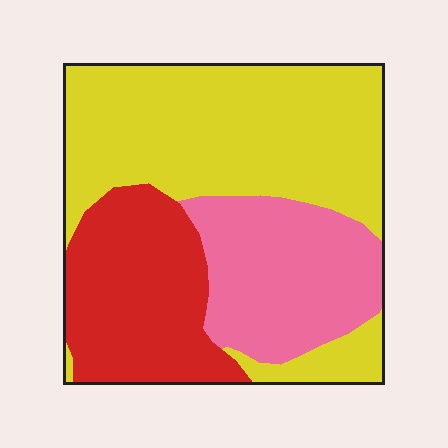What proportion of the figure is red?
Red takes up about one quarter (1/4) of the figure.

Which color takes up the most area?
Yellow, at roughly 50%.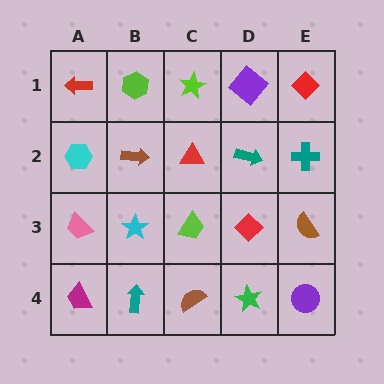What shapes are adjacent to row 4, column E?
A brown semicircle (row 3, column E), a green star (row 4, column D).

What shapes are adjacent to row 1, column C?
A red triangle (row 2, column C), a lime hexagon (row 1, column B), a purple diamond (row 1, column D).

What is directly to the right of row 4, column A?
A teal arrow.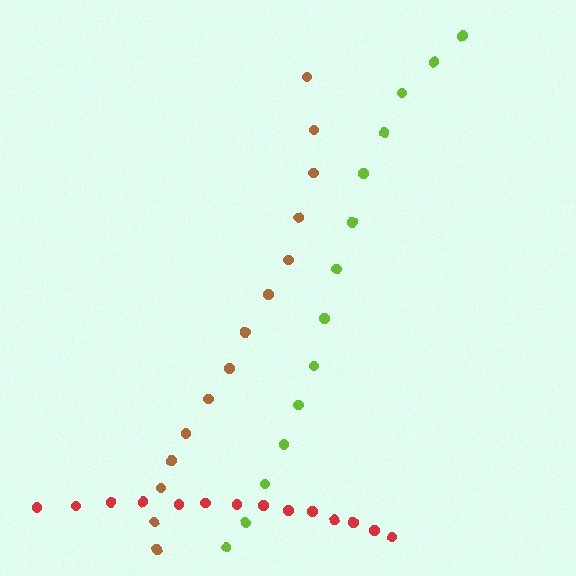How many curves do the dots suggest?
There are 3 distinct paths.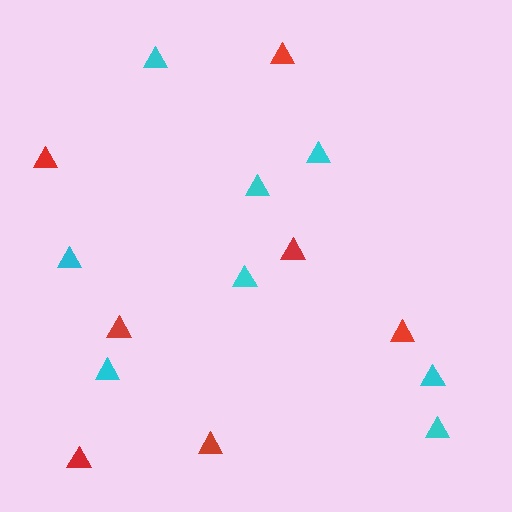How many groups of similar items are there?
There are 2 groups: one group of cyan triangles (8) and one group of red triangles (7).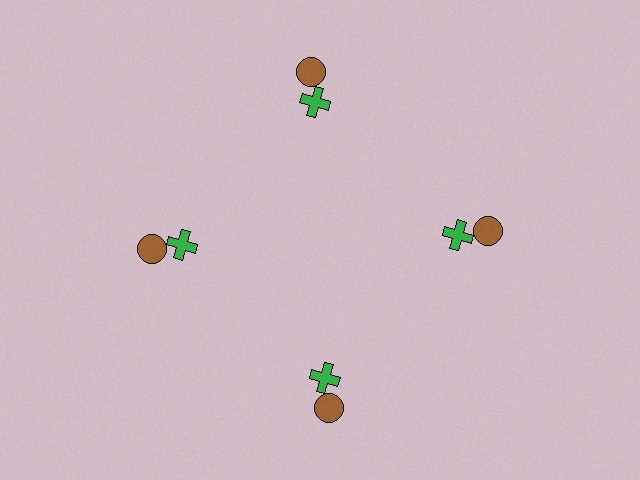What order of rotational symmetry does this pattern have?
This pattern has 4-fold rotational symmetry.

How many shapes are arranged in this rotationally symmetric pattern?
There are 8 shapes, arranged in 4 groups of 2.